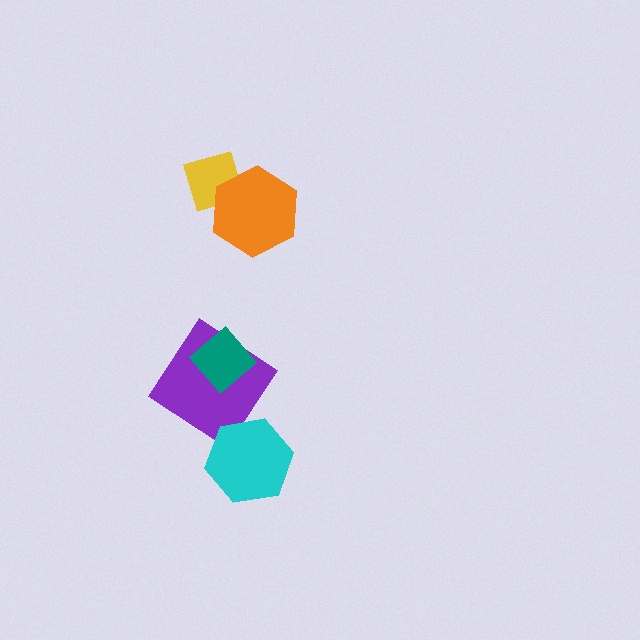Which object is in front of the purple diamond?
The teal diamond is in front of the purple diamond.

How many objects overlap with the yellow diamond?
1 object overlaps with the yellow diamond.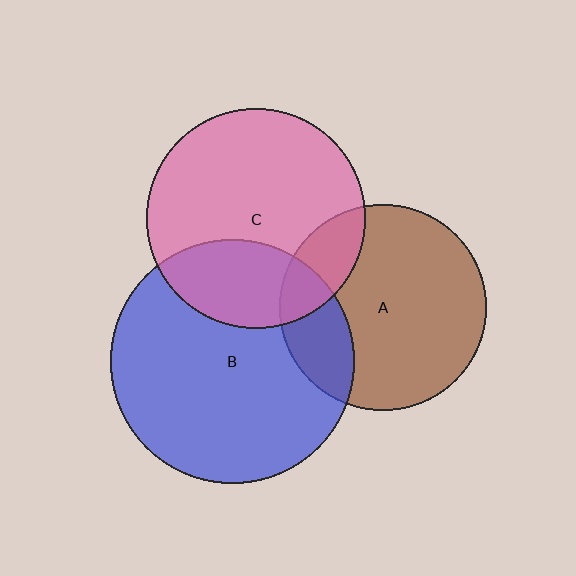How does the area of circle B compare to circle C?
Approximately 1.2 times.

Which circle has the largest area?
Circle B (blue).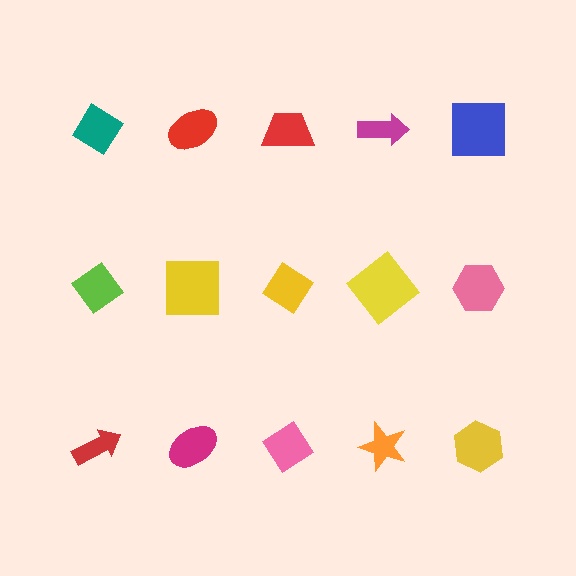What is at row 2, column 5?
A pink hexagon.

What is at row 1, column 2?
A red ellipse.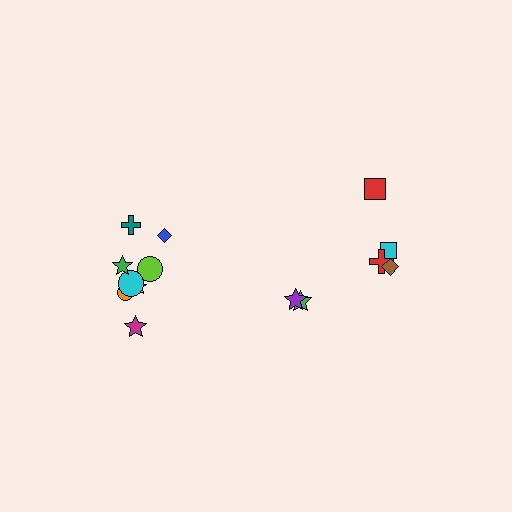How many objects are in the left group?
There are 8 objects.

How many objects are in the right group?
There are 6 objects.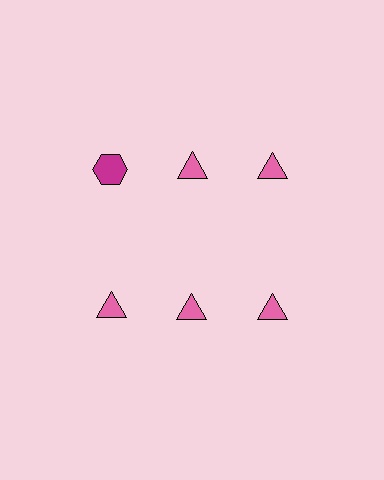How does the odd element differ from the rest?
It differs in both color (magenta instead of pink) and shape (hexagon instead of triangle).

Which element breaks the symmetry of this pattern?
The magenta hexagon in the top row, leftmost column breaks the symmetry. All other shapes are pink triangles.